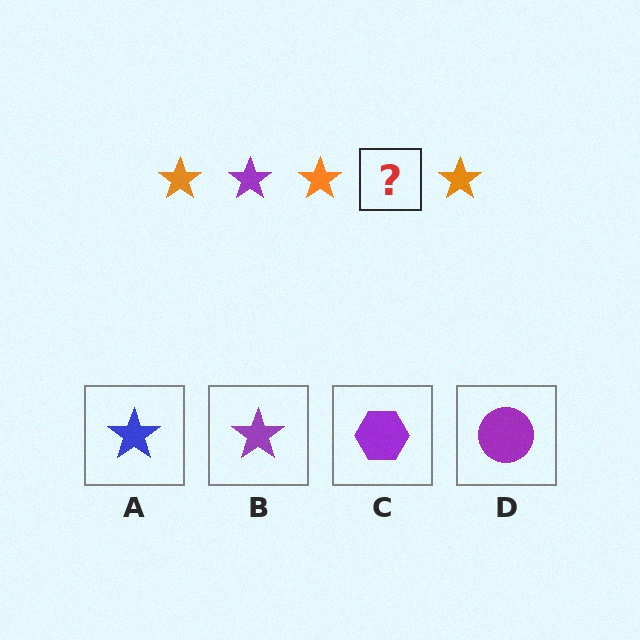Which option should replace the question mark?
Option B.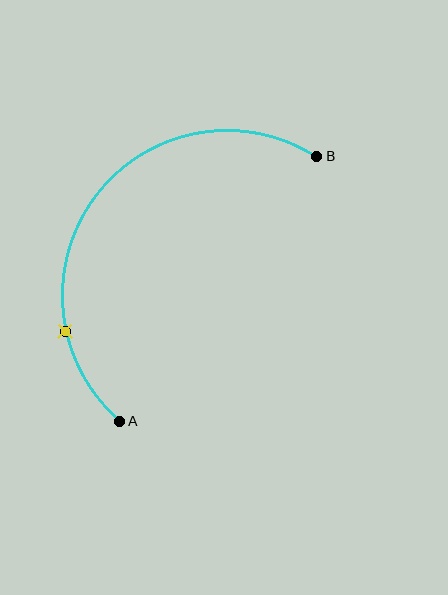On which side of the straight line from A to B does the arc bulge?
The arc bulges above and to the left of the straight line connecting A and B.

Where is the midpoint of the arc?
The arc midpoint is the point on the curve farthest from the straight line joining A and B. It sits above and to the left of that line.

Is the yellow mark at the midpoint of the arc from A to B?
No. The yellow mark lies on the arc but is closer to endpoint A. The arc midpoint would be at the point on the curve equidistant along the arc from both A and B.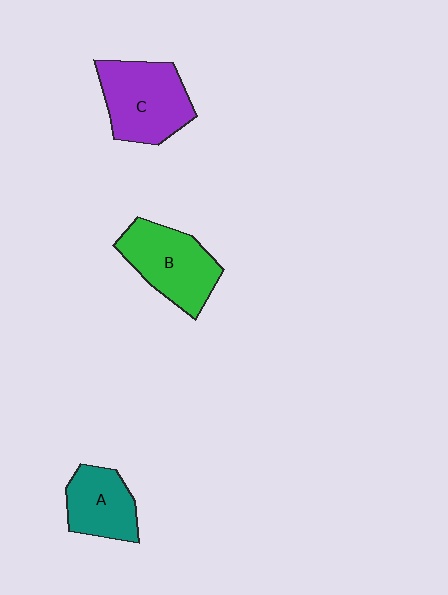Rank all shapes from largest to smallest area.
From largest to smallest: C (purple), B (green), A (teal).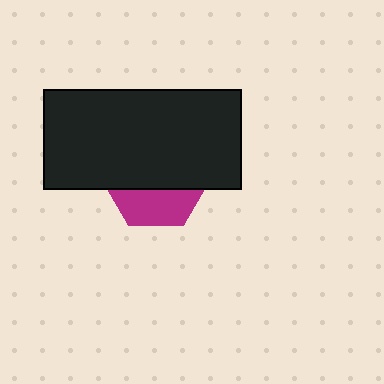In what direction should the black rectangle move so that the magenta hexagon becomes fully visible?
The black rectangle should move up. That is the shortest direction to clear the overlap and leave the magenta hexagon fully visible.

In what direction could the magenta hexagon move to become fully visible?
The magenta hexagon could move down. That would shift it out from behind the black rectangle entirely.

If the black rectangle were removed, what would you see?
You would see the complete magenta hexagon.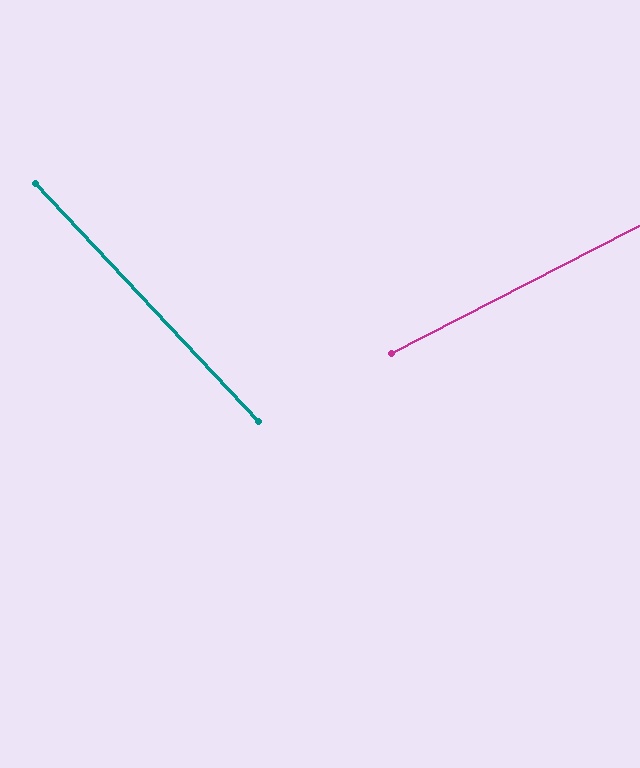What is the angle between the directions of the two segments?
Approximately 74 degrees.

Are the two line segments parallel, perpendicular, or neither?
Neither parallel nor perpendicular — they differ by about 74°.